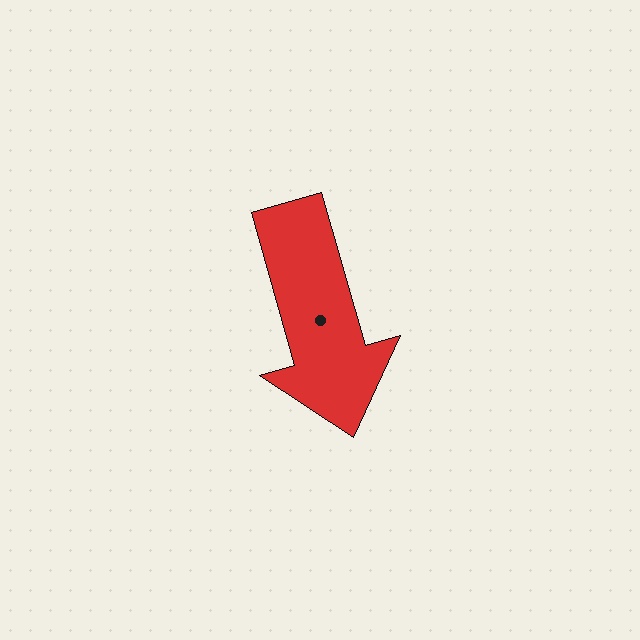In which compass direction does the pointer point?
South.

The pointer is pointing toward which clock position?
Roughly 5 o'clock.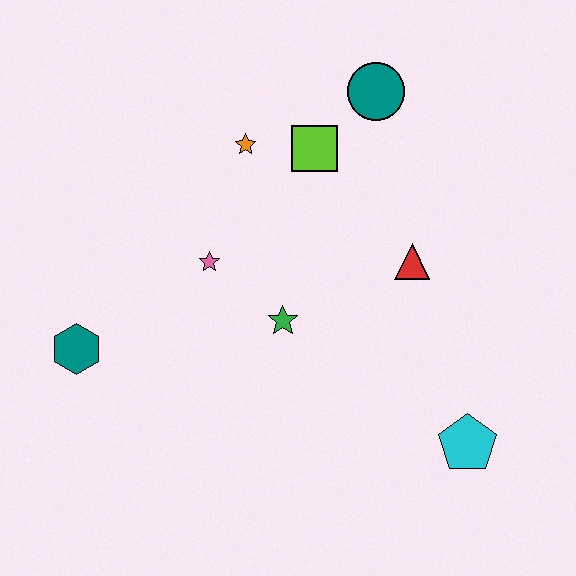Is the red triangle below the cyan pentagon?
No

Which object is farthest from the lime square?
The cyan pentagon is farthest from the lime square.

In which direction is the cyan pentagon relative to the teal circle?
The cyan pentagon is below the teal circle.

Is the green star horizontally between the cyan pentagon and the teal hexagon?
Yes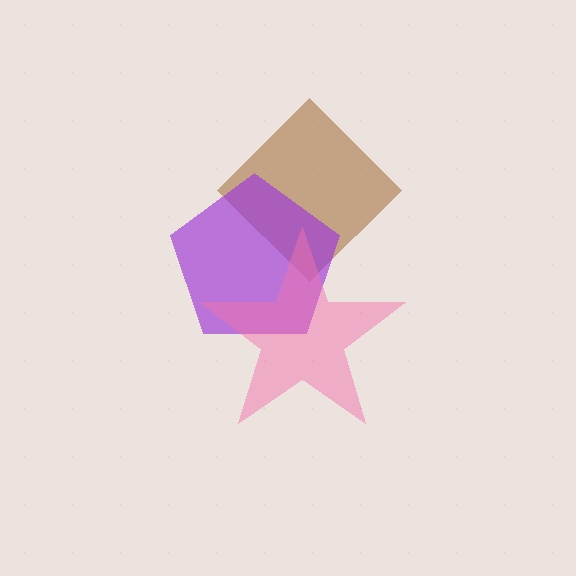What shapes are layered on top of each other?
The layered shapes are: a brown diamond, a purple pentagon, a pink star.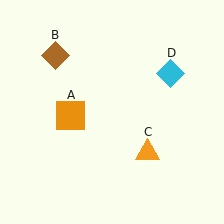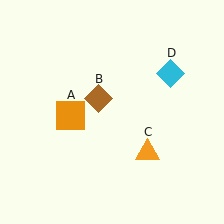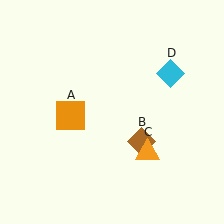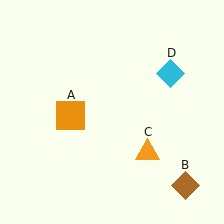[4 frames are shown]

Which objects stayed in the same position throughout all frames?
Orange square (object A) and orange triangle (object C) and cyan diamond (object D) remained stationary.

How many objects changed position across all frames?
1 object changed position: brown diamond (object B).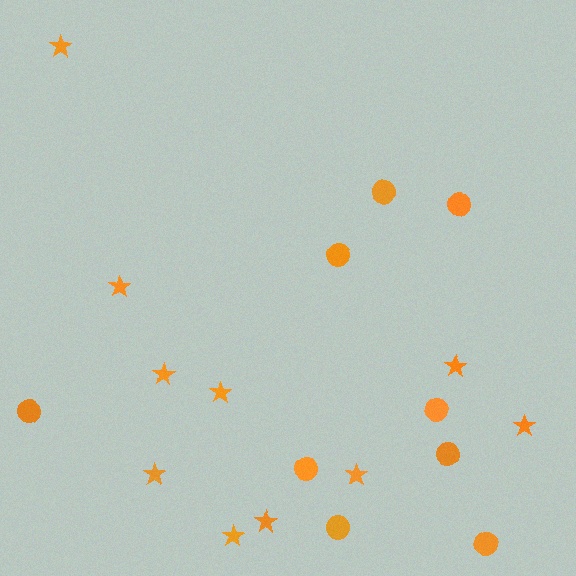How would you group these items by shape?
There are 2 groups: one group of circles (9) and one group of stars (10).